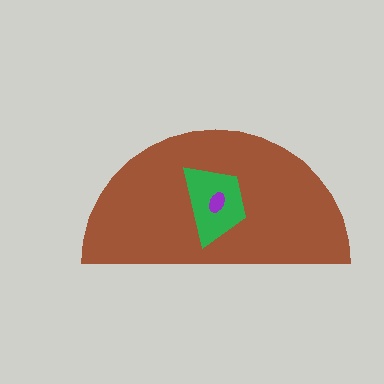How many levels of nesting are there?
3.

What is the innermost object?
The purple ellipse.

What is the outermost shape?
The brown semicircle.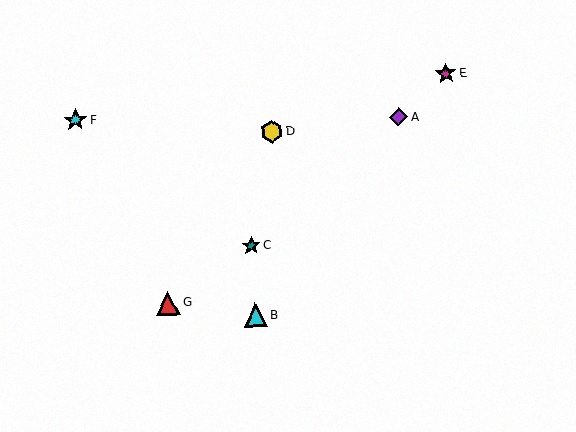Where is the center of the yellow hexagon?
The center of the yellow hexagon is at (272, 132).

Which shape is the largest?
The red triangle (labeled G) is the largest.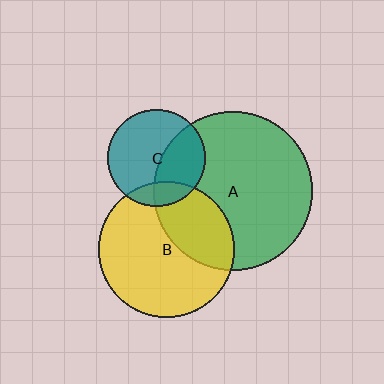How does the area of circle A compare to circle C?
Approximately 2.6 times.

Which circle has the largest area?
Circle A (green).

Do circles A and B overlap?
Yes.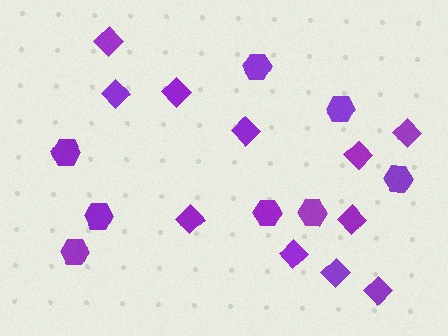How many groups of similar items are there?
There are 2 groups: one group of diamonds (11) and one group of hexagons (8).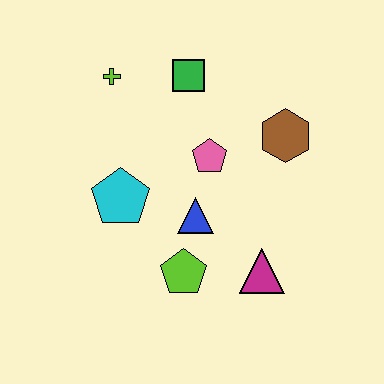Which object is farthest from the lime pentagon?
The lime cross is farthest from the lime pentagon.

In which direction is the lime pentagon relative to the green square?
The lime pentagon is below the green square.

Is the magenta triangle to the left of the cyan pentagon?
No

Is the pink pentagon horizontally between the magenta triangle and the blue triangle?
Yes